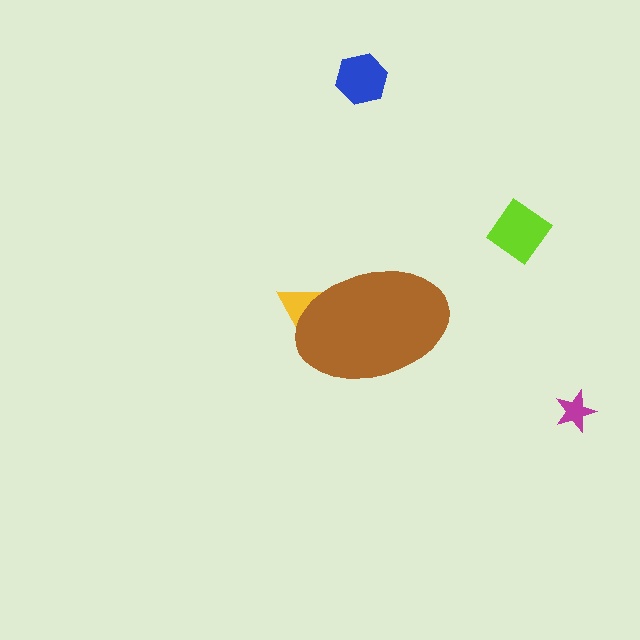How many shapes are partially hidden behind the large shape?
1 shape is partially hidden.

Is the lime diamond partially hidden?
No, the lime diamond is fully visible.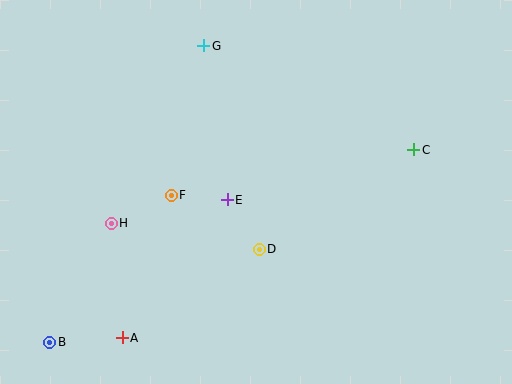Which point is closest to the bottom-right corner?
Point C is closest to the bottom-right corner.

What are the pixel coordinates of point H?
Point H is at (111, 223).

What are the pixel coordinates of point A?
Point A is at (122, 338).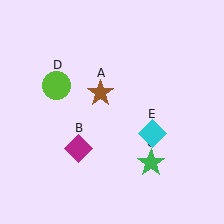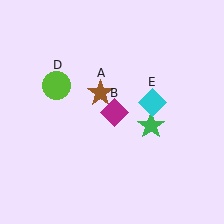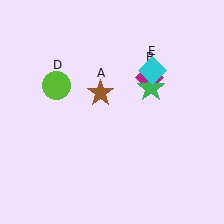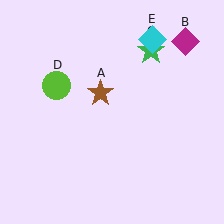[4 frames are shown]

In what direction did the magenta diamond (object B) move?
The magenta diamond (object B) moved up and to the right.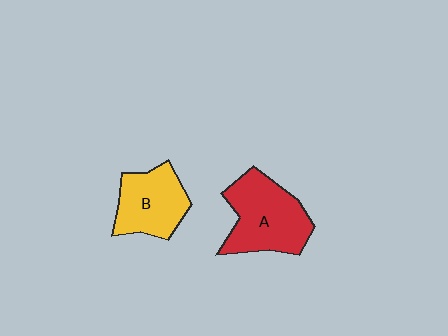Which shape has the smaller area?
Shape B (yellow).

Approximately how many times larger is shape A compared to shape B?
Approximately 1.3 times.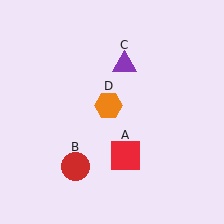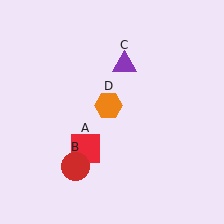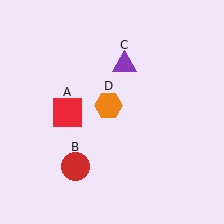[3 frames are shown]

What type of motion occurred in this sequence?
The red square (object A) rotated clockwise around the center of the scene.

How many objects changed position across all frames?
1 object changed position: red square (object A).